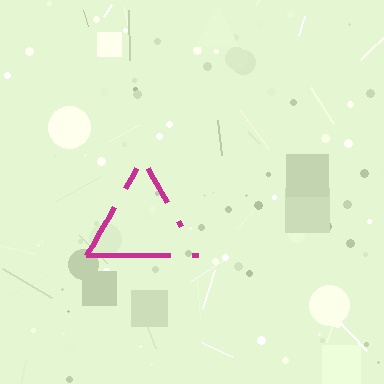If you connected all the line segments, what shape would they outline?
They would outline a triangle.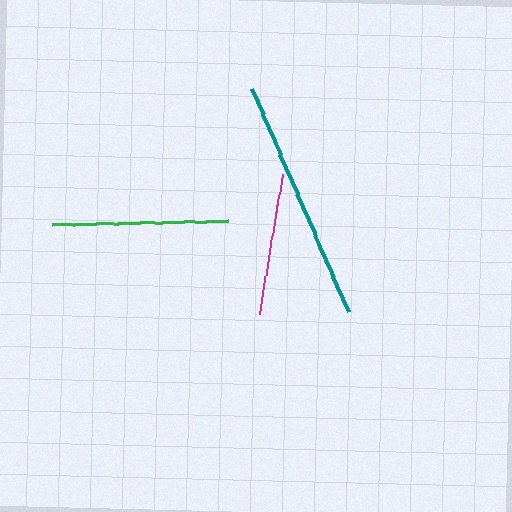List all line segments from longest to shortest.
From longest to shortest: teal, green, magenta.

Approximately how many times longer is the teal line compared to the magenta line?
The teal line is approximately 1.7 times the length of the magenta line.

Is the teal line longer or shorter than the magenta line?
The teal line is longer than the magenta line.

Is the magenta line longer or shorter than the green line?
The green line is longer than the magenta line.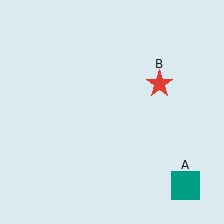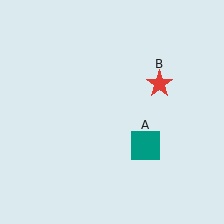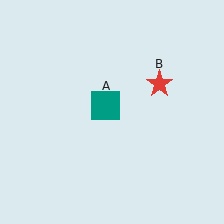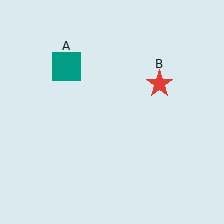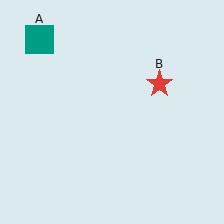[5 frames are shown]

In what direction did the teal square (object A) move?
The teal square (object A) moved up and to the left.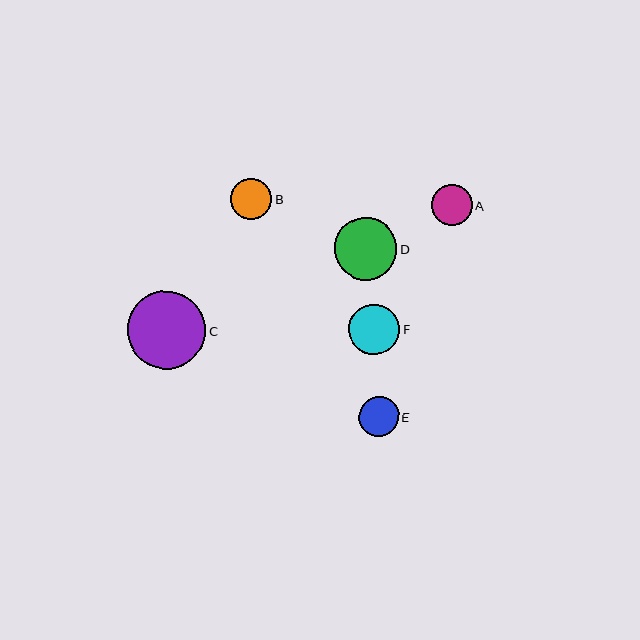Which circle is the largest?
Circle C is the largest with a size of approximately 78 pixels.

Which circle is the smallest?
Circle E is the smallest with a size of approximately 40 pixels.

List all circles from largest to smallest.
From largest to smallest: C, D, F, B, A, E.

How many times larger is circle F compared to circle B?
Circle F is approximately 1.2 times the size of circle B.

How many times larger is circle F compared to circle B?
Circle F is approximately 1.2 times the size of circle B.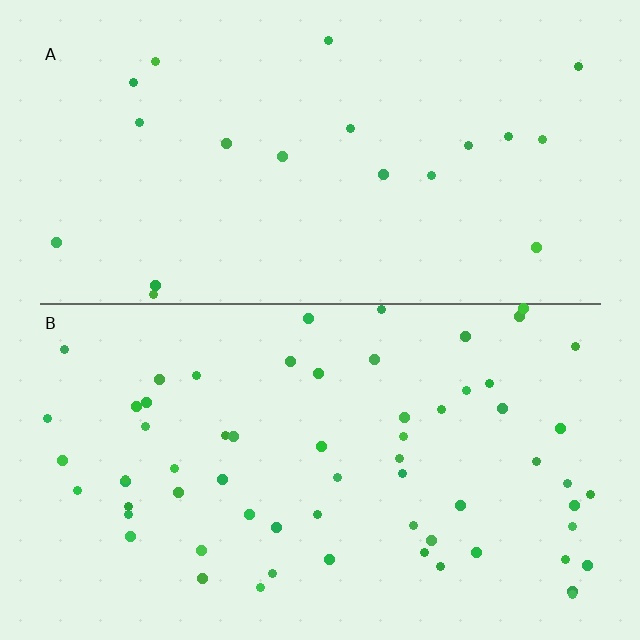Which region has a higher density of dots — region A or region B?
B (the bottom).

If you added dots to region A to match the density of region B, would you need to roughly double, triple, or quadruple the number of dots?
Approximately triple.